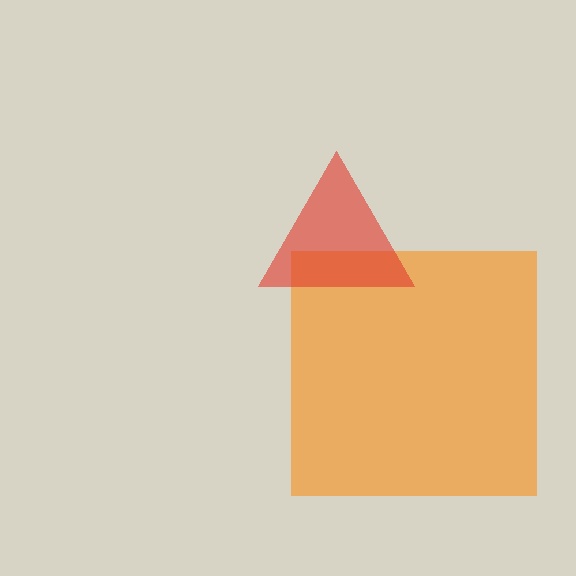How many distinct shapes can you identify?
There are 2 distinct shapes: an orange square, a red triangle.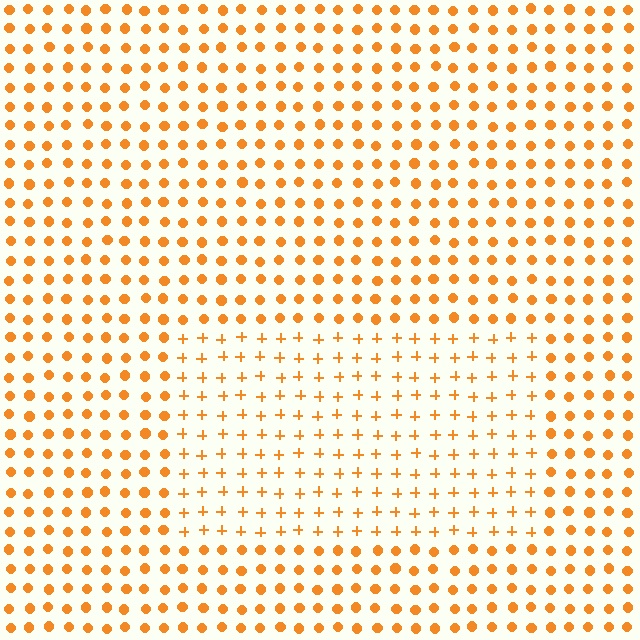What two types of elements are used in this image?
The image uses plus signs inside the rectangle region and circles outside it.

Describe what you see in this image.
The image is filled with small orange elements arranged in a uniform grid. A rectangle-shaped region contains plus signs, while the surrounding area contains circles. The boundary is defined purely by the change in element shape.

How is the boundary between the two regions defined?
The boundary is defined by a change in element shape: plus signs inside vs. circles outside. All elements share the same color and spacing.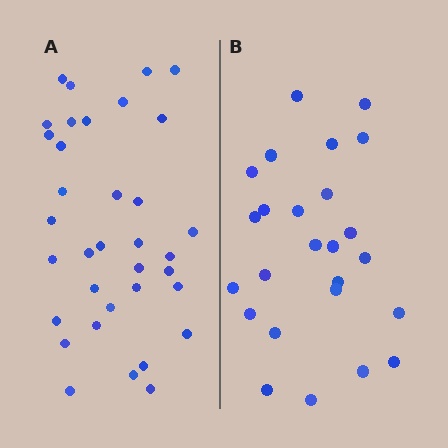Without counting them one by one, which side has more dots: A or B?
Region A (the left region) has more dots.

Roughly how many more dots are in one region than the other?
Region A has roughly 10 or so more dots than region B.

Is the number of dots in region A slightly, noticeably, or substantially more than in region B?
Region A has noticeably more, but not dramatically so. The ratio is roughly 1.4 to 1.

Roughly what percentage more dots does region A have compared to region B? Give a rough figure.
About 40% more.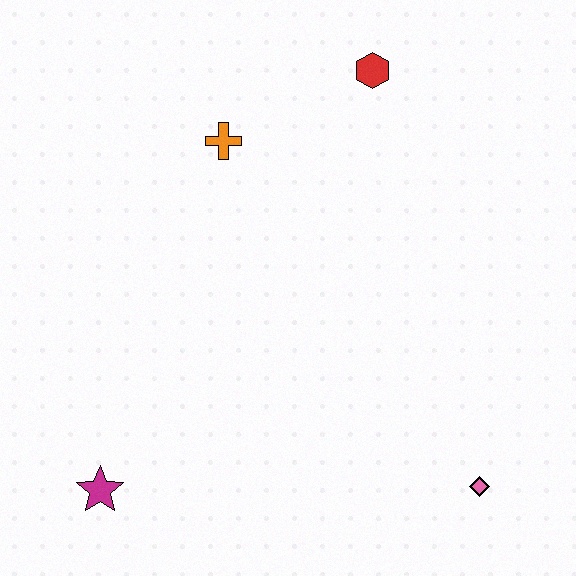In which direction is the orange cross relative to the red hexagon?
The orange cross is to the left of the red hexagon.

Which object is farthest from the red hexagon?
The magenta star is farthest from the red hexagon.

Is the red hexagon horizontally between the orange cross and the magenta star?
No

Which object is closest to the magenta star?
The orange cross is closest to the magenta star.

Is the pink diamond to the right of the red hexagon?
Yes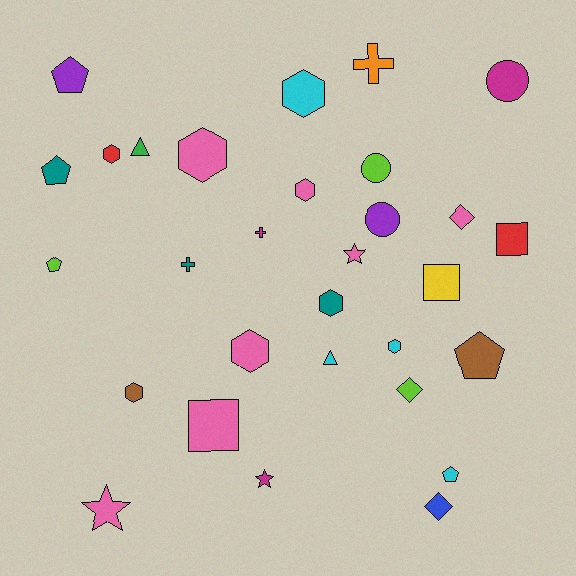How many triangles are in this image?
There are 2 triangles.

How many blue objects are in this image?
There is 1 blue object.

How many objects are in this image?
There are 30 objects.